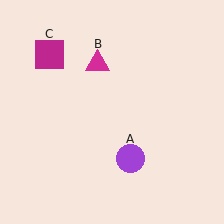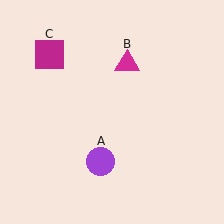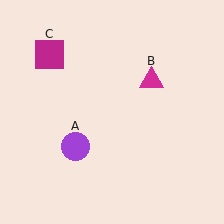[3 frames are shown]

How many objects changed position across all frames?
2 objects changed position: purple circle (object A), magenta triangle (object B).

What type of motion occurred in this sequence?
The purple circle (object A), magenta triangle (object B) rotated clockwise around the center of the scene.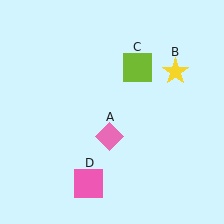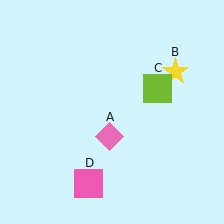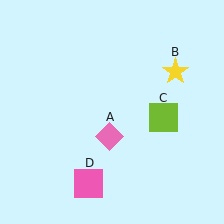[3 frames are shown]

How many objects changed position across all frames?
1 object changed position: lime square (object C).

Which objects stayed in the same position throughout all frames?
Pink diamond (object A) and yellow star (object B) and pink square (object D) remained stationary.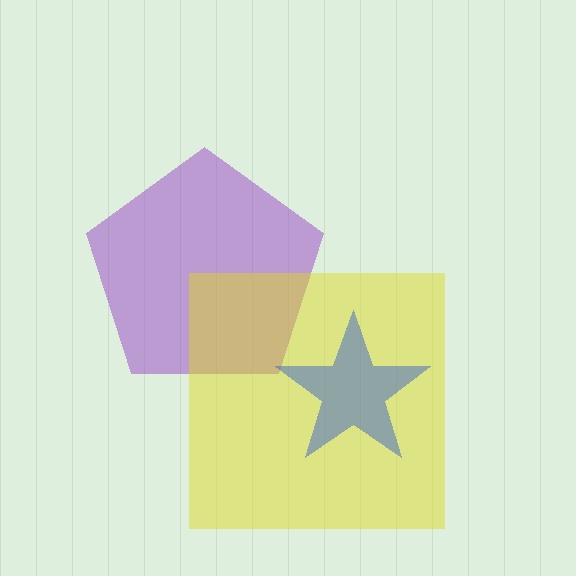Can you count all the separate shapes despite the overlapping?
Yes, there are 3 separate shapes.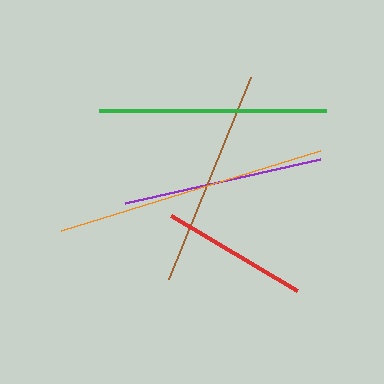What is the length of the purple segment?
The purple segment is approximately 199 pixels long.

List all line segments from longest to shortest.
From longest to shortest: orange, green, brown, purple, red.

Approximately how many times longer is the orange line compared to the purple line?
The orange line is approximately 1.4 times the length of the purple line.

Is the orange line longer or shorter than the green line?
The orange line is longer than the green line.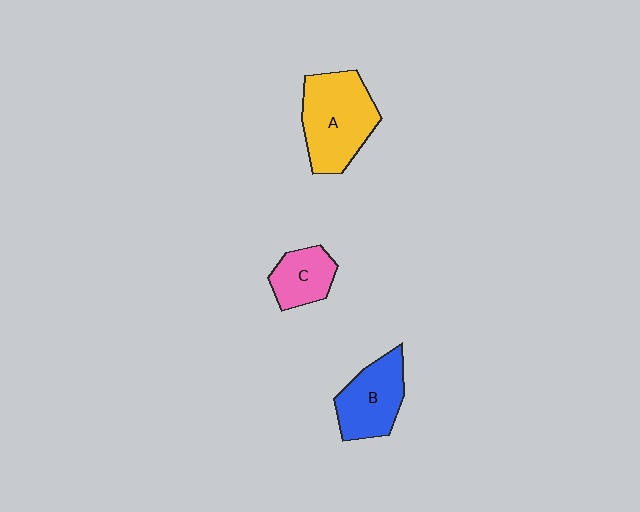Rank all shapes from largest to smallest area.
From largest to smallest: A (yellow), B (blue), C (pink).